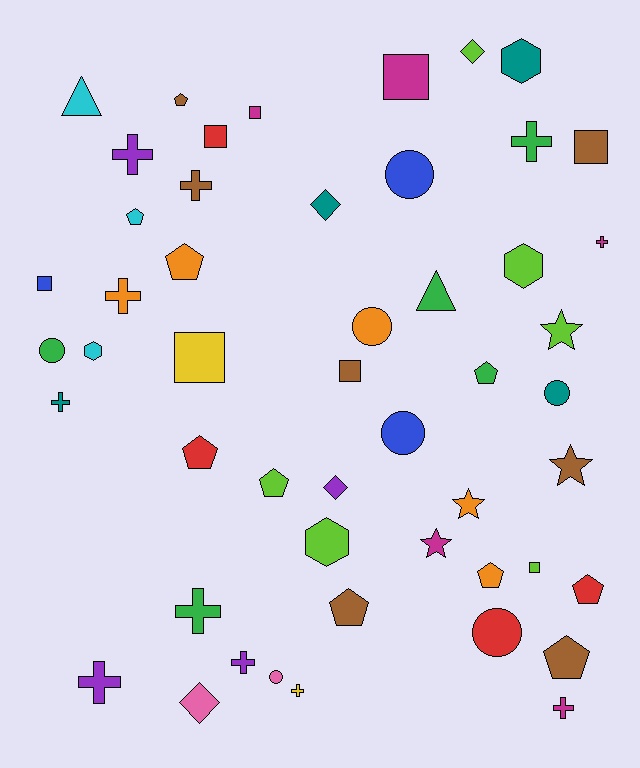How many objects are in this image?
There are 50 objects.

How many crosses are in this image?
There are 11 crosses.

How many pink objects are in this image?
There are 2 pink objects.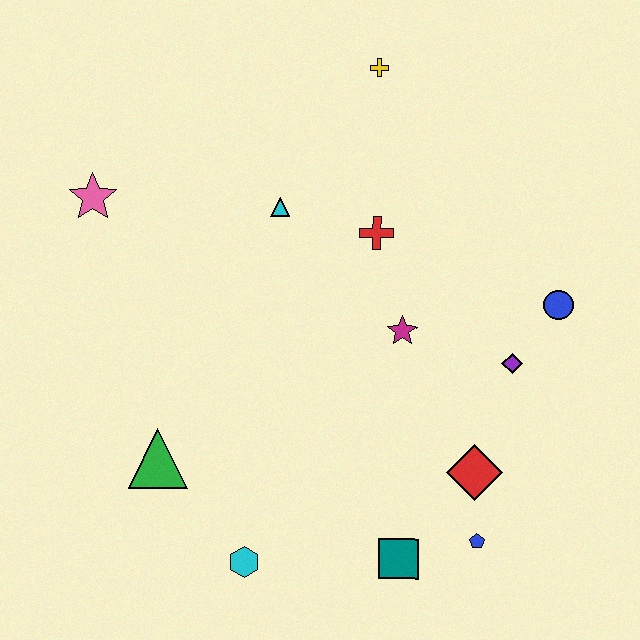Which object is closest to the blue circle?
The purple diamond is closest to the blue circle.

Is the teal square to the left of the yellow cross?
No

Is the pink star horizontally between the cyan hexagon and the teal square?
No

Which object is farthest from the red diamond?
The pink star is farthest from the red diamond.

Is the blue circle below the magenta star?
No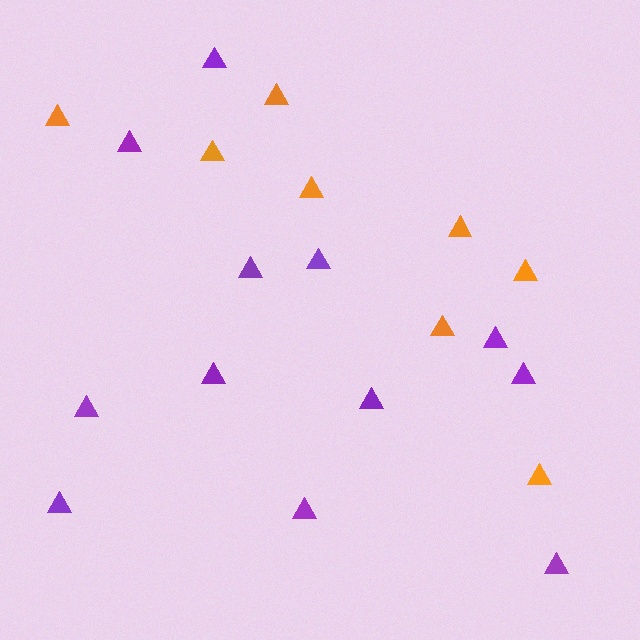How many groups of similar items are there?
There are 2 groups: one group of purple triangles (12) and one group of orange triangles (8).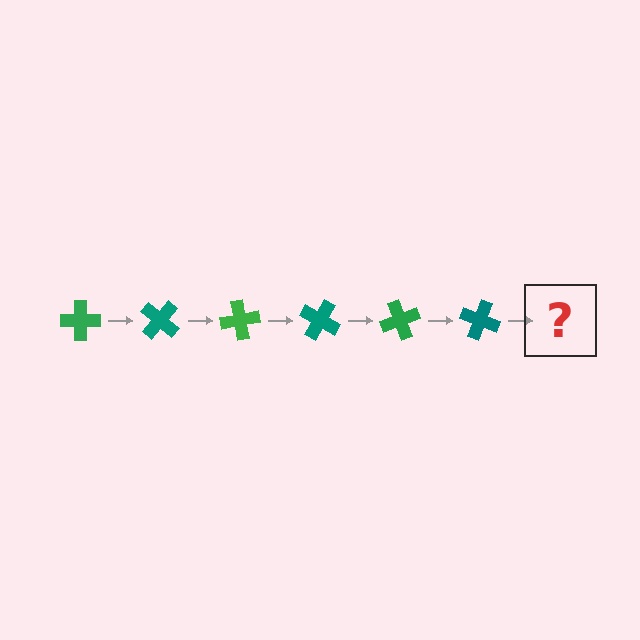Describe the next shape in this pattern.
It should be a green cross, rotated 240 degrees from the start.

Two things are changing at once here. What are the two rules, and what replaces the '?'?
The two rules are that it rotates 40 degrees each step and the color cycles through green and teal. The '?' should be a green cross, rotated 240 degrees from the start.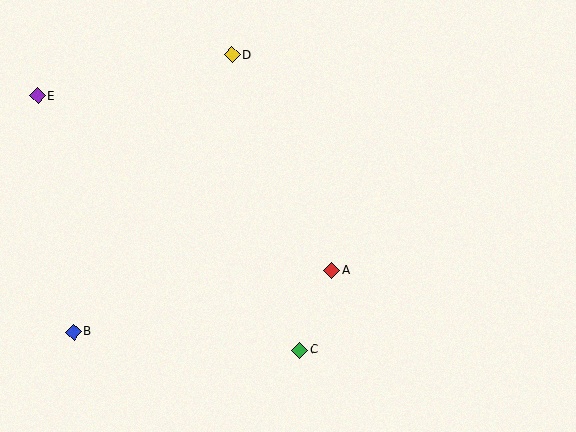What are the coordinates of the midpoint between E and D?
The midpoint between E and D is at (135, 75).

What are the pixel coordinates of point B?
Point B is at (74, 332).